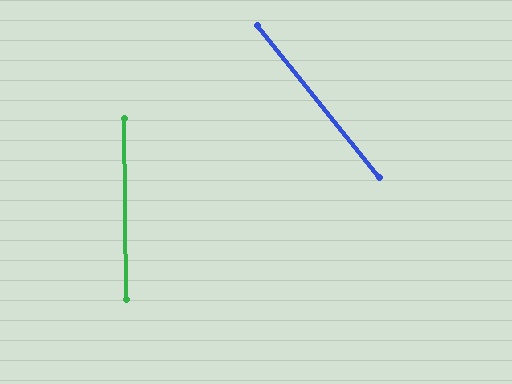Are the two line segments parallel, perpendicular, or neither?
Neither parallel nor perpendicular — they differ by about 38°.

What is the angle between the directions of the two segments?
Approximately 38 degrees.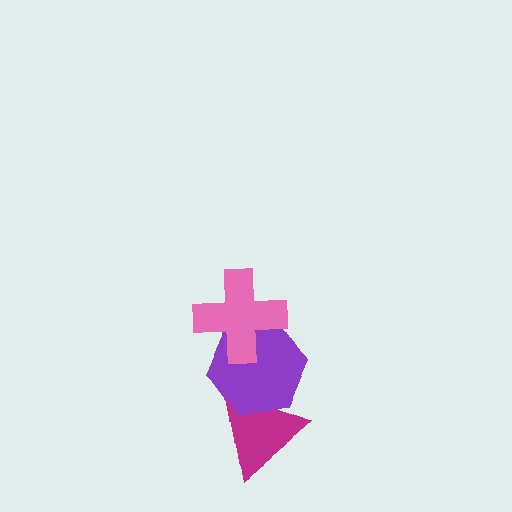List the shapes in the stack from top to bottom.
From top to bottom: the pink cross, the purple hexagon, the magenta triangle.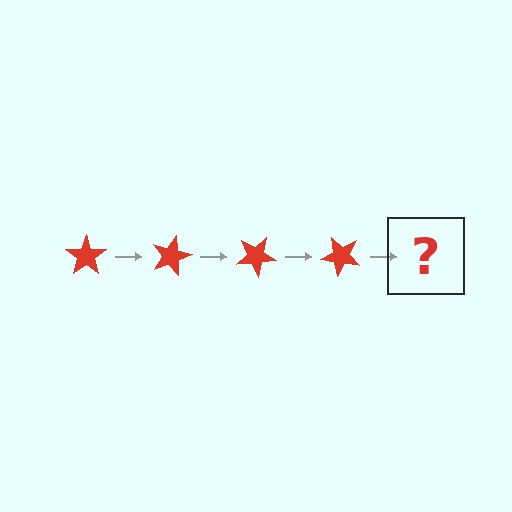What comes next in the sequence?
The next element should be a red star rotated 60 degrees.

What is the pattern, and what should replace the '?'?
The pattern is that the star rotates 15 degrees each step. The '?' should be a red star rotated 60 degrees.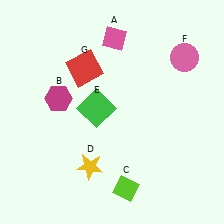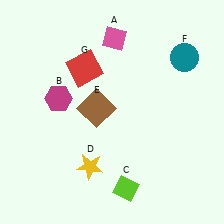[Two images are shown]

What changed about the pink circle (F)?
In Image 1, F is pink. In Image 2, it changed to teal.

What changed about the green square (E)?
In Image 1, E is green. In Image 2, it changed to brown.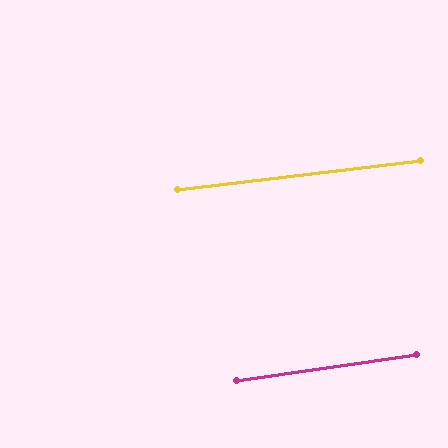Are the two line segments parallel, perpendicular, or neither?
Parallel — their directions differ by only 1.5°.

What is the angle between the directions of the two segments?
Approximately 2 degrees.